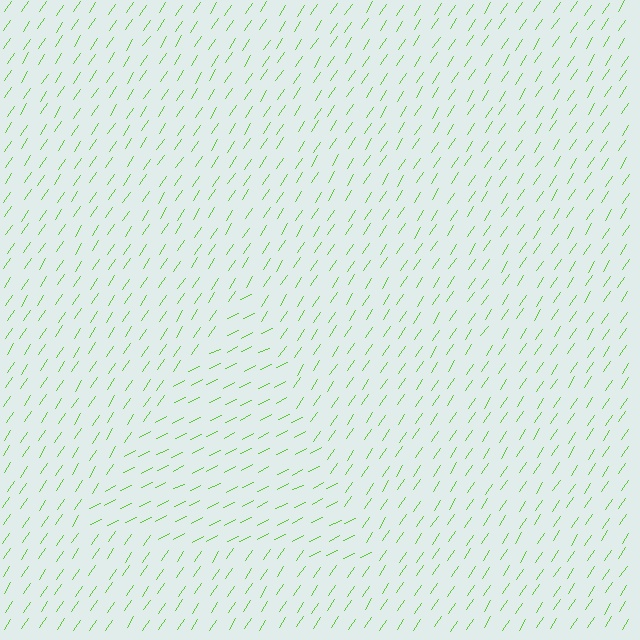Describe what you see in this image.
The image is filled with small lime line segments. A triangle region in the image has lines oriented differently from the surrounding lines, creating a visible texture boundary.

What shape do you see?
I see a triangle.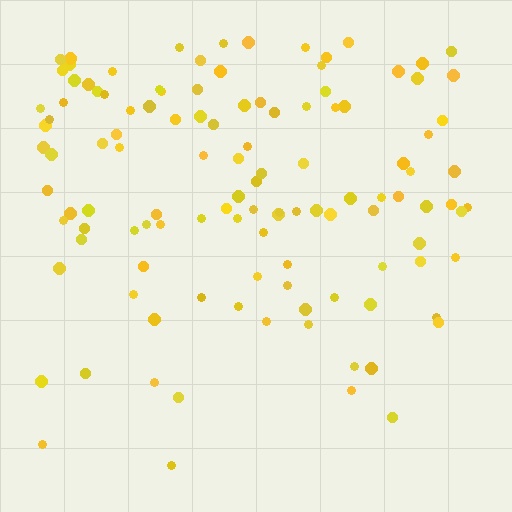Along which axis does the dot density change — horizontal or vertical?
Vertical.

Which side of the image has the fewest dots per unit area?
The bottom.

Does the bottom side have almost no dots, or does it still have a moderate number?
Still a moderate number, just noticeably fewer than the top.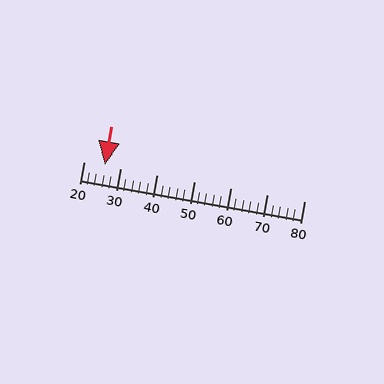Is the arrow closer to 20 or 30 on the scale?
The arrow is closer to 30.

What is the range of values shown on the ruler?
The ruler shows values from 20 to 80.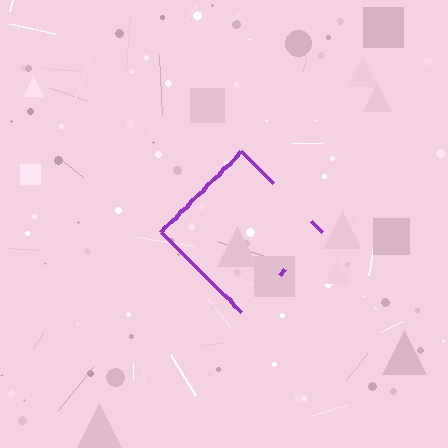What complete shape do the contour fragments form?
The contour fragments form a diamond.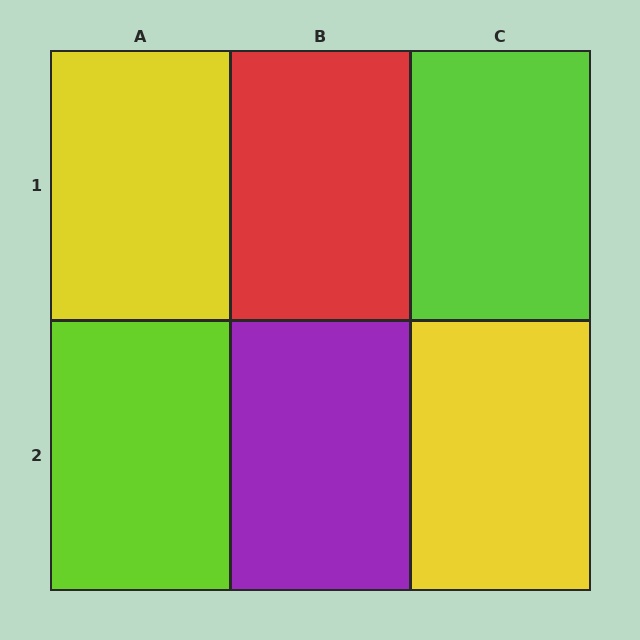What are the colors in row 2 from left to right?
Lime, purple, yellow.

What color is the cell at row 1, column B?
Red.